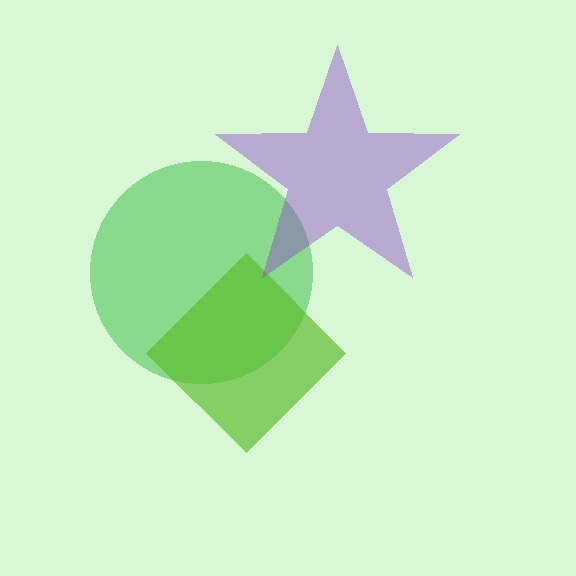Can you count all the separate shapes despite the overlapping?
Yes, there are 3 separate shapes.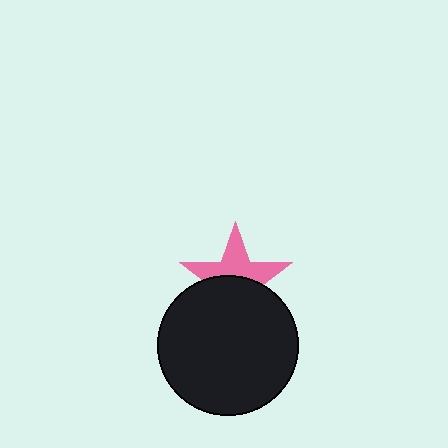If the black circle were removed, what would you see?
You would see the complete pink star.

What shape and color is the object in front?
The object in front is a black circle.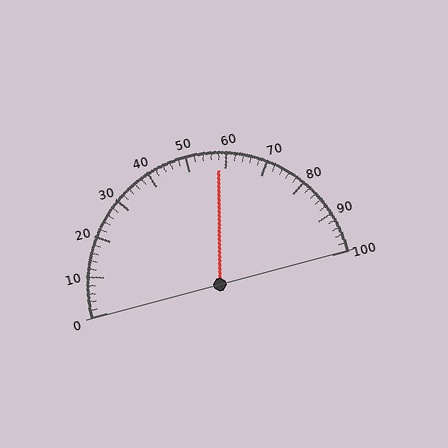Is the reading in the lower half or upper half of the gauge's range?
The reading is in the upper half of the range (0 to 100).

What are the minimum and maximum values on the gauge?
The gauge ranges from 0 to 100.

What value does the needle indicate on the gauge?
The needle indicates approximately 58.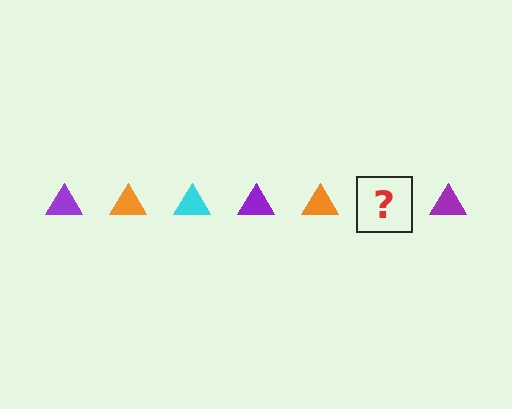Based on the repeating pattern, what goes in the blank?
The blank should be a cyan triangle.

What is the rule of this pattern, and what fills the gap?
The rule is that the pattern cycles through purple, orange, cyan triangles. The gap should be filled with a cyan triangle.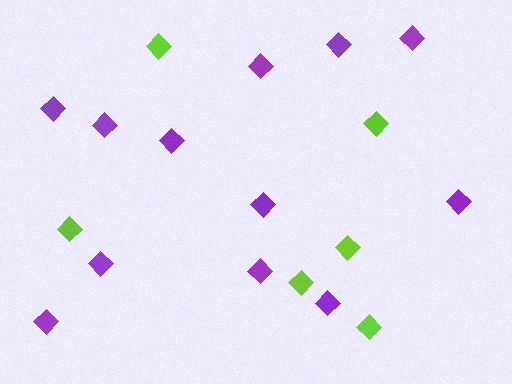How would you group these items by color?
There are 2 groups: one group of purple diamonds (12) and one group of lime diamonds (6).